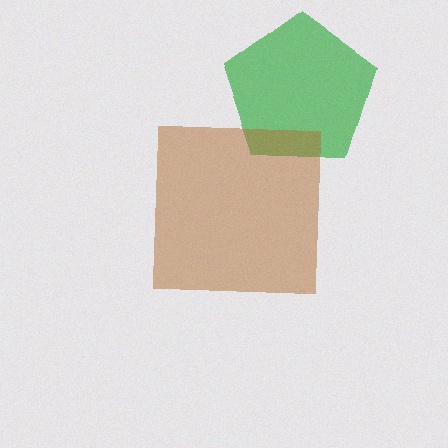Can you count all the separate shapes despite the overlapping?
Yes, there are 2 separate shapes.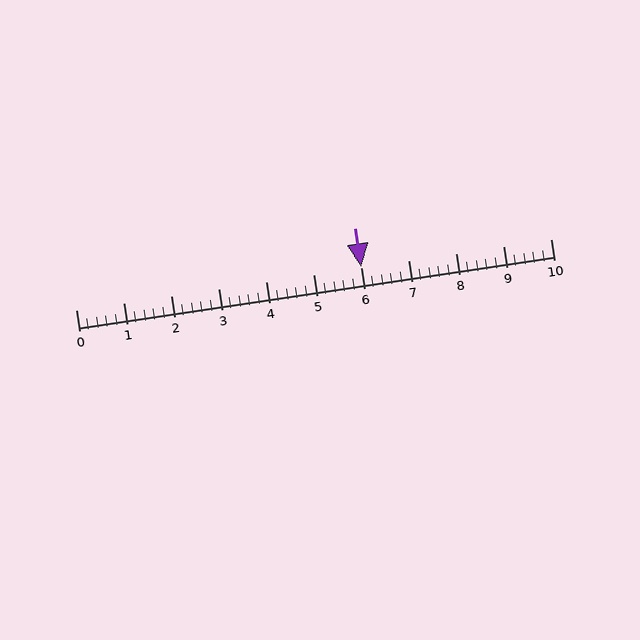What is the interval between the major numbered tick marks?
The major tick marks are spaced 1 units apart.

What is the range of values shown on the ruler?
The ruler shows values from 0 to 10.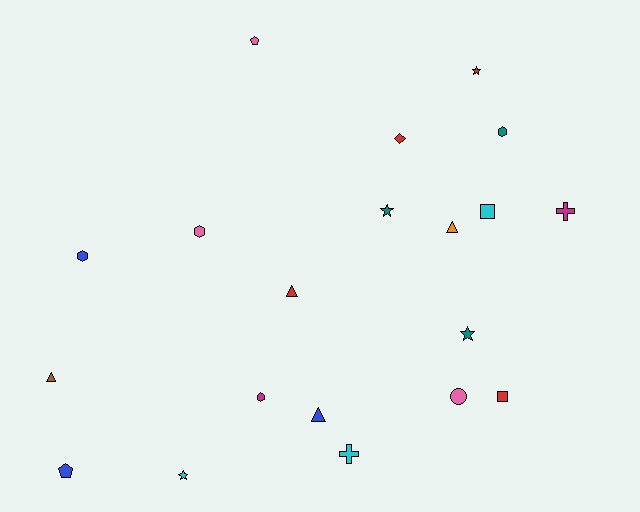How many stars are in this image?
There are 4 stars.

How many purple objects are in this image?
There are no purple objects.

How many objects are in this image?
There are 20 objects.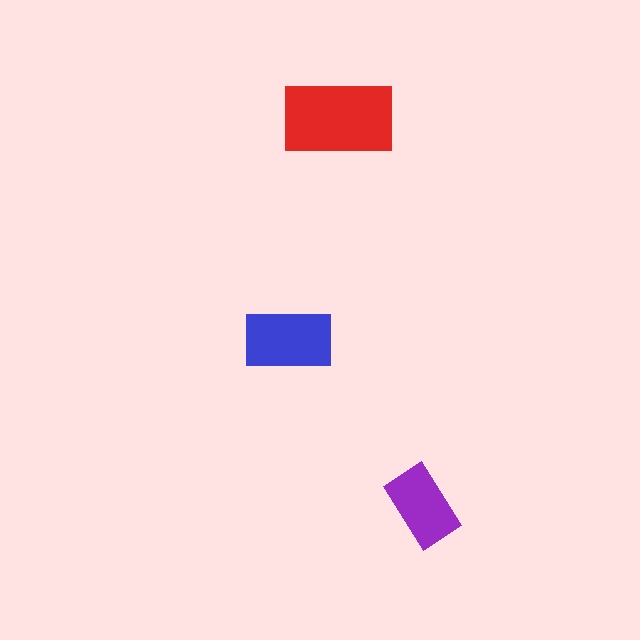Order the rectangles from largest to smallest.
the red one, the blue one, the purple one.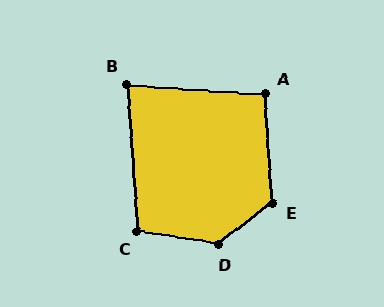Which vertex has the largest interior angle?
D, at approximately 133 degrees.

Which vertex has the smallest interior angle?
B, at approximately 82 degrees.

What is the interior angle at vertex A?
Approximately 98 degrees (obtuse).